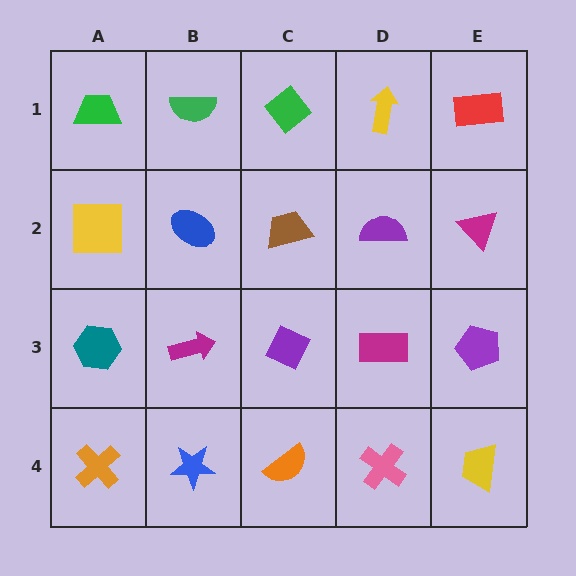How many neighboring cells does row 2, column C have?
4.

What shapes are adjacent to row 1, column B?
A blue ellipse (row 2, column B), a green trapezoid (row 1, column A), a green diamond (row 1, column C).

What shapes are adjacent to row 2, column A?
A green trapezoid (row 1, column A), a teal hexagon (row 3, column A), a blue ellipse (row 2, column B).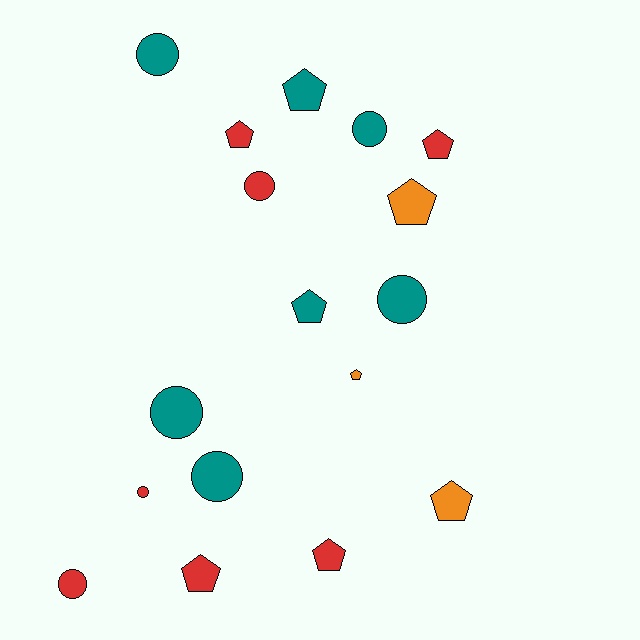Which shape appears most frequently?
Pentagon, with 9 objects.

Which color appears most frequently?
Red, with 7 objects.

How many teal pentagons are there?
There are 2 teal pentagons.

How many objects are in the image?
There are 17 objects.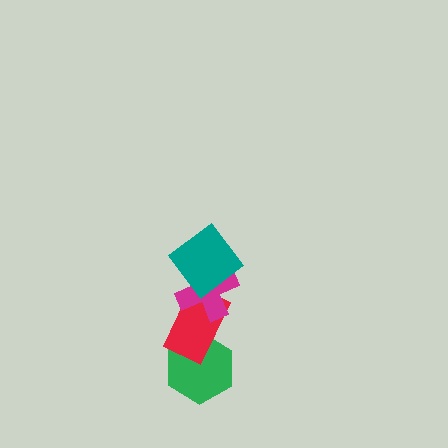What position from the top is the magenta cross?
The magenta cross is 2nd from the top.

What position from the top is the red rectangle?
The red rectangle is 3rd from the top.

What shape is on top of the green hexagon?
The red rectangle is on top of the green hexagon.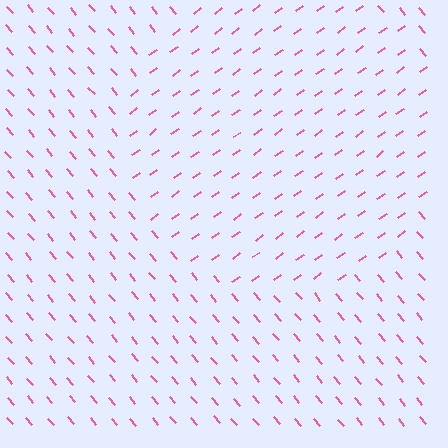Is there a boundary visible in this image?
Yes, there is a texture boundary formed by a change in line orientation.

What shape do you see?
I see a circle.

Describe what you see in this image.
The image is filled with small pink line segments. A circle region in the image has lines oriented differently from the surrounding lines, creating a visible texture boundary.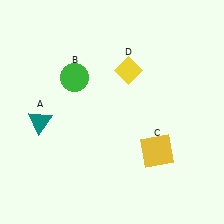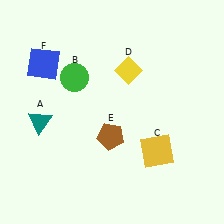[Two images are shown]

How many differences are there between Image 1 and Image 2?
There are 2 differences between the two images.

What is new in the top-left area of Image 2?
A blue square (F) was added in the top-left area of Image 2.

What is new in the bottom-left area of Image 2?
A brown pentagon (E) was added in the bottom-left area of Image 2.